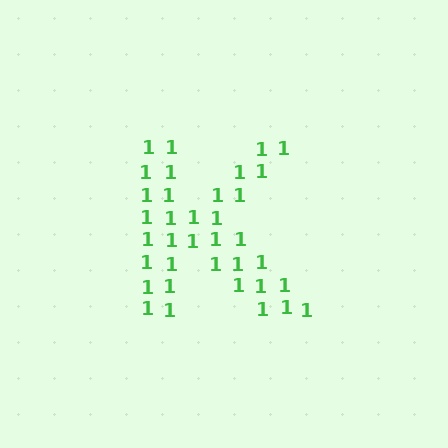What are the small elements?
The small elements are digit 1's.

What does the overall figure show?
The overall figure shows the letter K.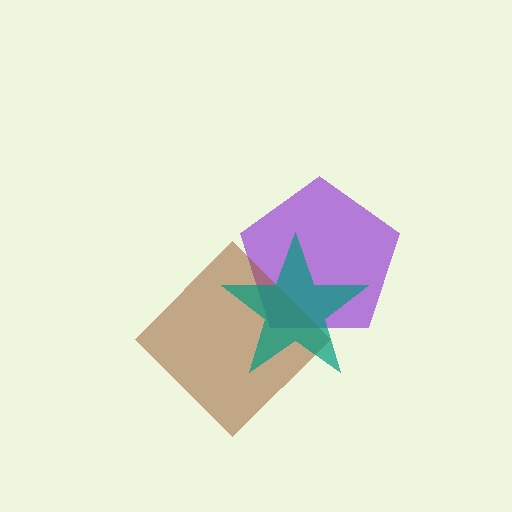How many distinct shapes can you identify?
There are 3 distinct shapes: a purple pentagon, a brown diamond, a teal star.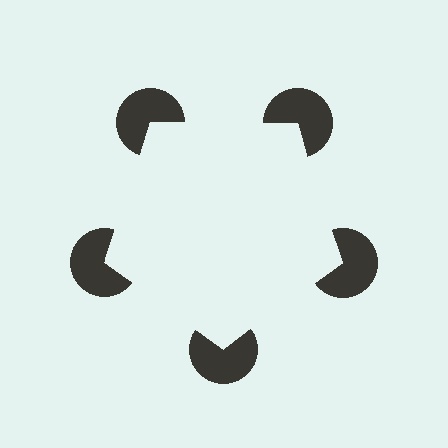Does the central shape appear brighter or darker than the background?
It typically appears slightly brighter than the background, even though no actual brightness change is drawn.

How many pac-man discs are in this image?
There are 5 — one at each vertex of the illusory pentagon.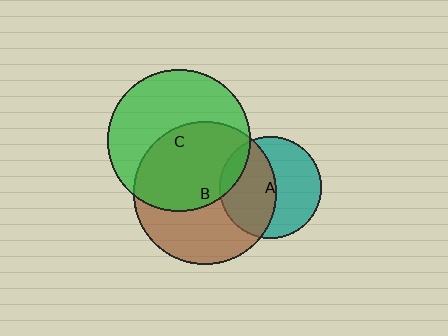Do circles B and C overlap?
Yes.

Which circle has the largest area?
Circle B (brown).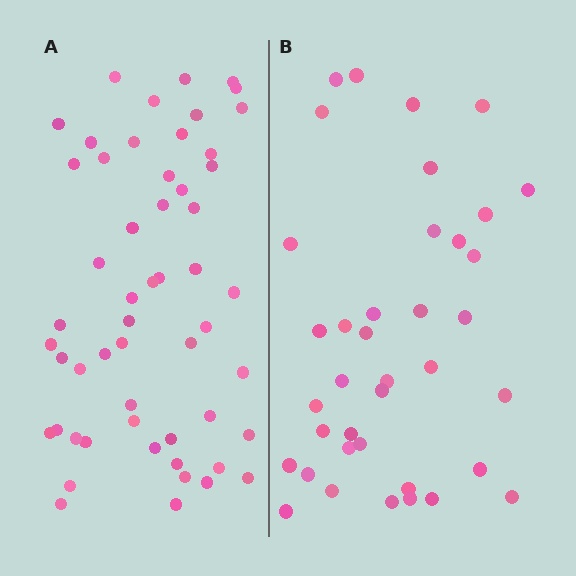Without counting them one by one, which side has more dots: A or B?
Region A (the left region) has more dots.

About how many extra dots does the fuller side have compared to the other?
Region A has approximately 15 more dots than region B.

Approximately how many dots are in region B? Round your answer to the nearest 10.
About 40 dots. (The exact count is 38, which rounds to 40.)